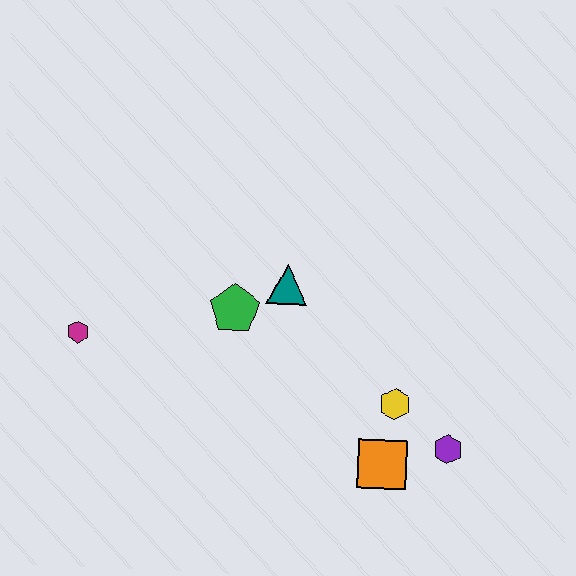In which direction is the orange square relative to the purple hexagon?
The orange square is to the left of the purple hexagon.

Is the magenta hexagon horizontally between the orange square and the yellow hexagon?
No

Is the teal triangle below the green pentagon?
No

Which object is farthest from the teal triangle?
The purple hexagon is farthest from the teal triangle.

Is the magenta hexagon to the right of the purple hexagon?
No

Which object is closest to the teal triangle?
The green pentagon is closest to the teal triangle.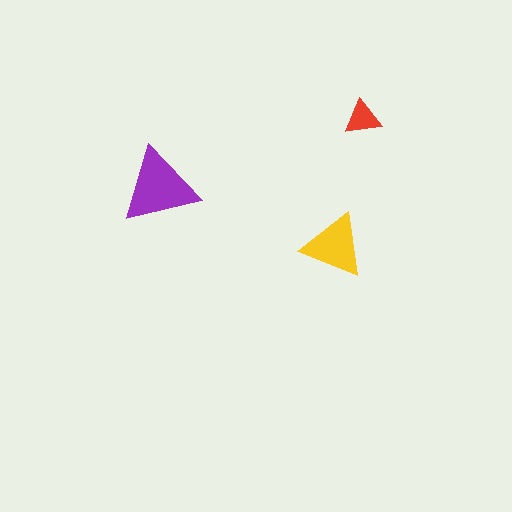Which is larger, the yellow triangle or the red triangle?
The yellow one.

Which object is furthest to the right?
The red triangle is rightmost.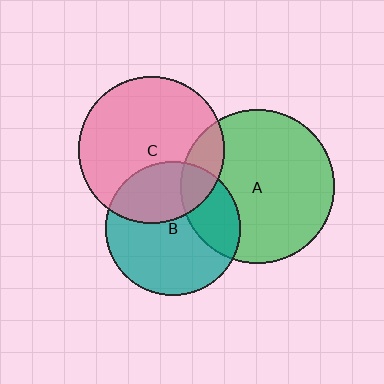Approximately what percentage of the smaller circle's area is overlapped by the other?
Approximately 15%.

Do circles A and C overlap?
Yes.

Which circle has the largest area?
Circle A (green).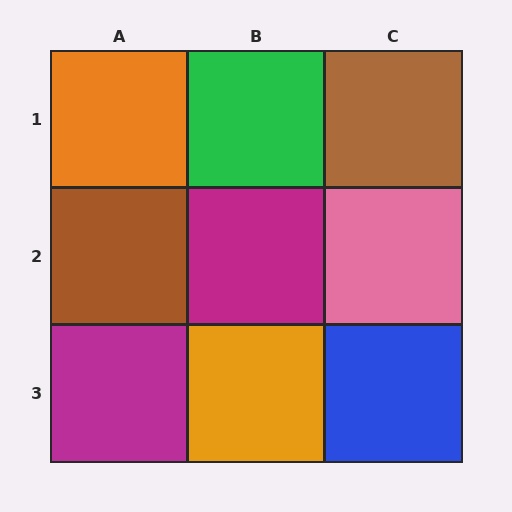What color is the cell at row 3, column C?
Blue.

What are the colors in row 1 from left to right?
Orange, green, brown.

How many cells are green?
1 cell is green.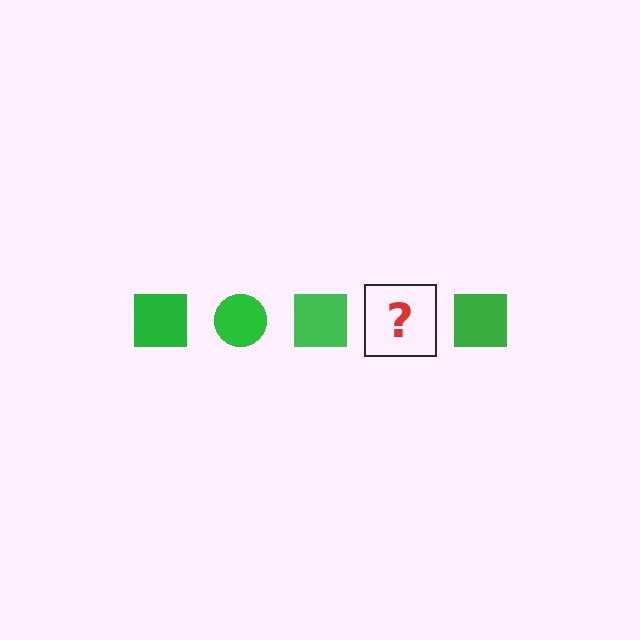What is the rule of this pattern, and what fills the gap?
The rule is that the pattern cycles through square, circle shapes in green. The gap should be filled with a green circle.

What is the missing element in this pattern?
The missing element is a green circle.